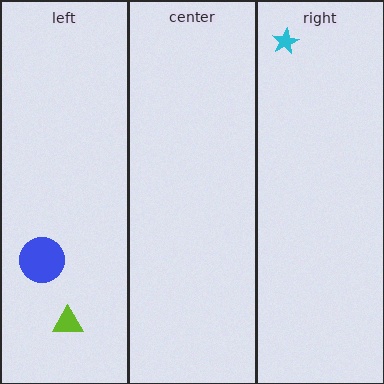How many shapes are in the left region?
2.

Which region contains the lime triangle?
The left region.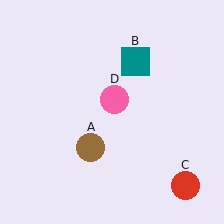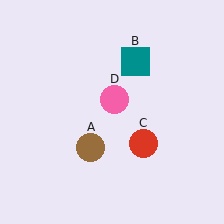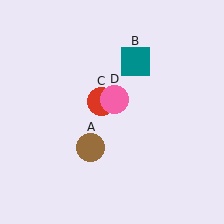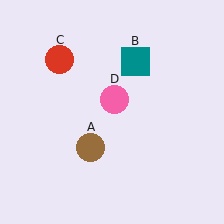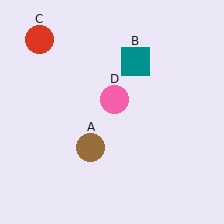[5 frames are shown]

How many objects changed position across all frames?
1 object changed position: red circle (object C).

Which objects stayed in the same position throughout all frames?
Brown circle (object A) and teal square (object B) and pink circle (object D) remained stationary.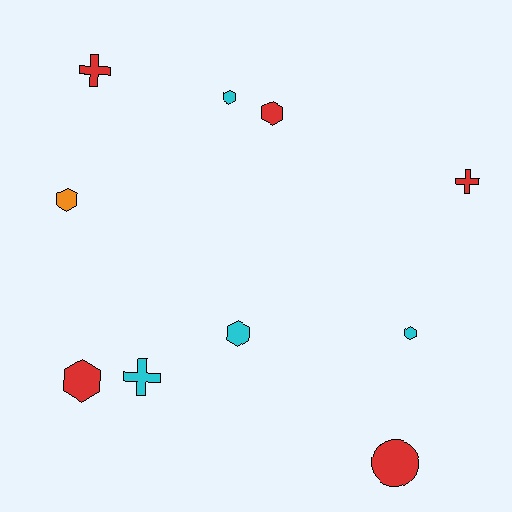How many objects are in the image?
There are 10 objects.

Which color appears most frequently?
Red, with 5 objects.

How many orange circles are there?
There are no orange circles.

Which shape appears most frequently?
Hexagon, with 6 objects.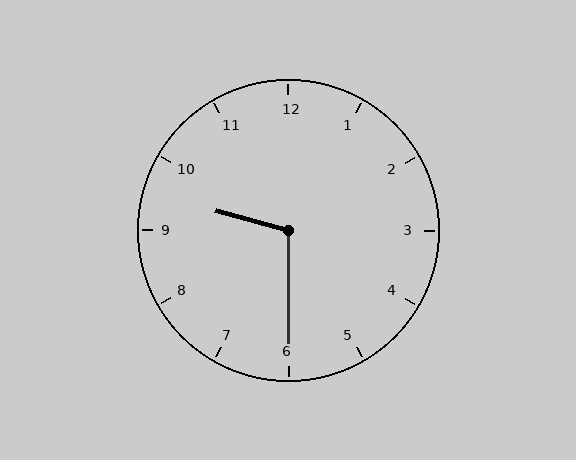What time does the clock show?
9:30.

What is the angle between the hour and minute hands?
Approximately 105 degrees.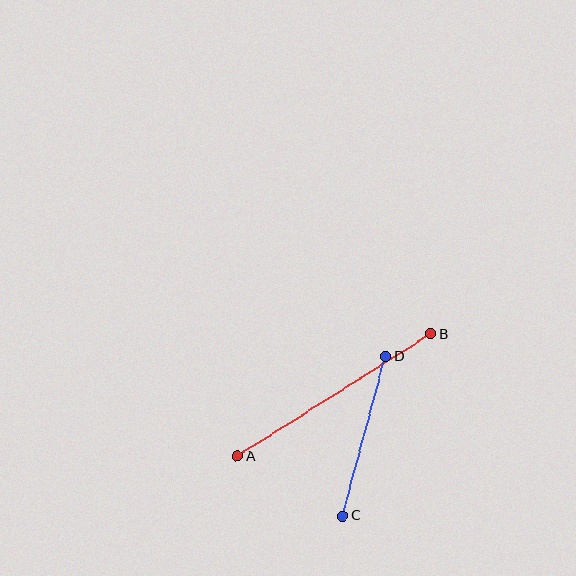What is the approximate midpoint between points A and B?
The midpoint is at approximately (334, 395) pixels.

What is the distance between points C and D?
The distance is approximately 165 pixels.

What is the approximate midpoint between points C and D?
The midpoint is at approximately (364, 436) pixels.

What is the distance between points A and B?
The distance is approximately 229 pixels.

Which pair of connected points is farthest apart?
Points A and B are farthest apart.